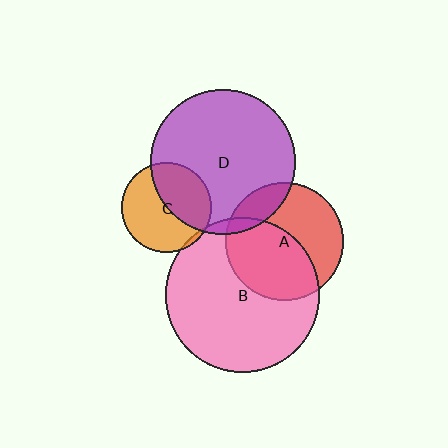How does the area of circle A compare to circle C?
Approximately 1.7 times.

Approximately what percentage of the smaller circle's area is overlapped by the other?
Approximately 50%.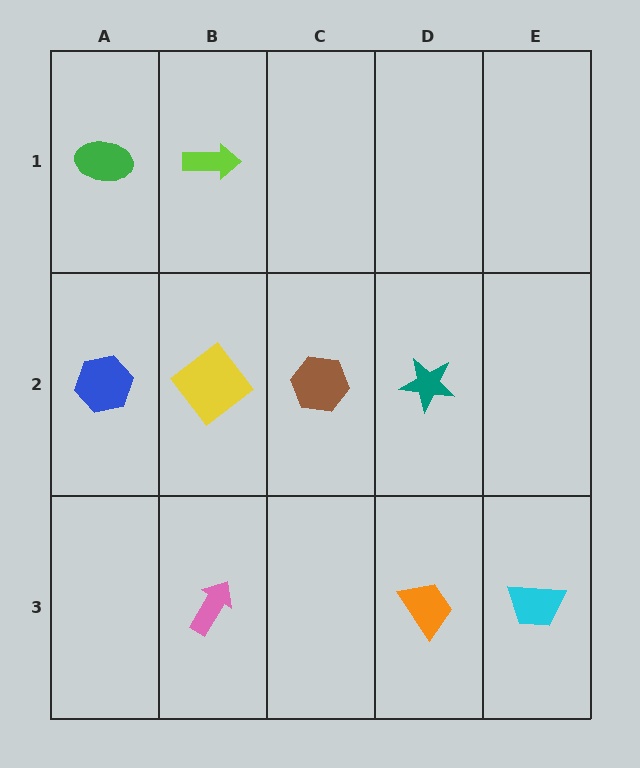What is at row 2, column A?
A blue hexagon.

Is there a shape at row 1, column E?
No, that cell is empty.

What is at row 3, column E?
A cyan trapezoid.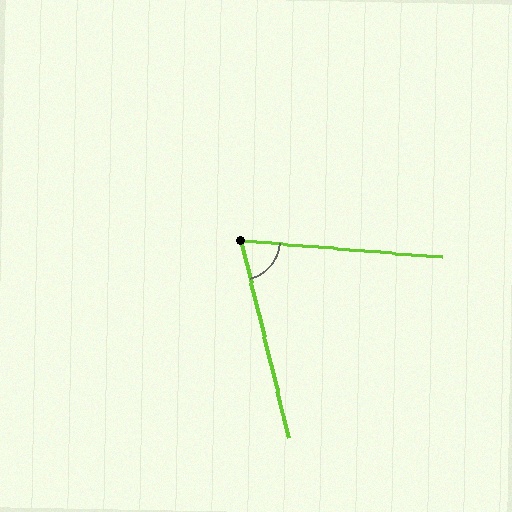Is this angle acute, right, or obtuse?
It is acute.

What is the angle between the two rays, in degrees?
Approximately 72 degrees.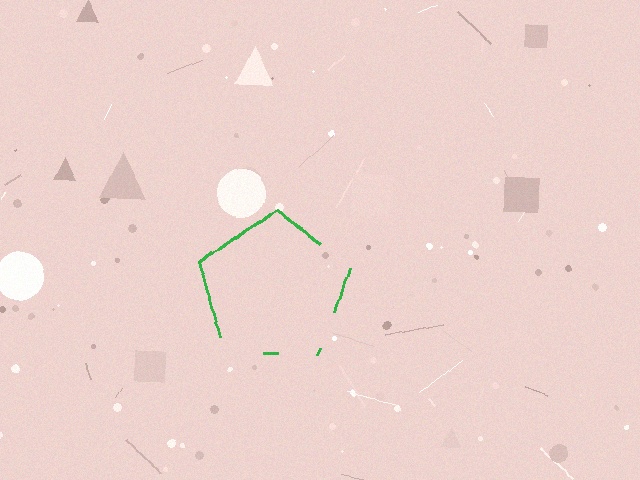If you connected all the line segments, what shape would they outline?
They would outline a pentagon.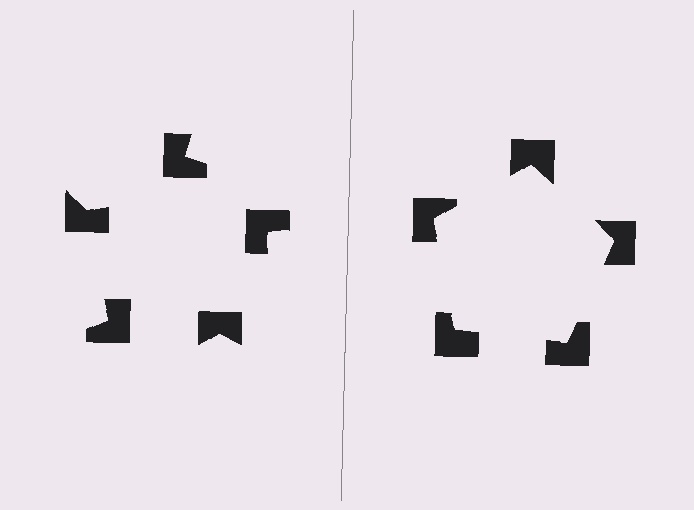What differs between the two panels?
The notched squares are positioned identically on both sides; only the wedge orientations differ. On the right they align to a pentagon; on the left they are misaligned.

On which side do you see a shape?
An illusory pentagon appears on the right side. On the left side the wedge cuts are rotated, so no coherent shape forms.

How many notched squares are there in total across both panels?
10 — 5 on each side.